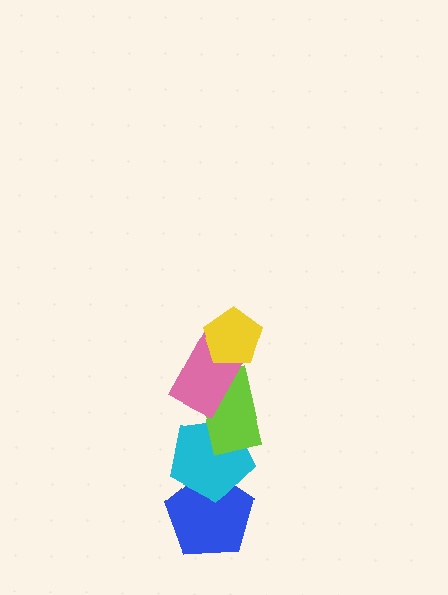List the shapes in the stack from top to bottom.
From top to bottom: the yellow pentagon, the pink rectangle, the lime rectangle, the cyan pentagon, the blue pentagon.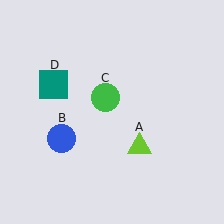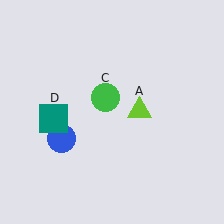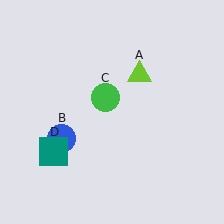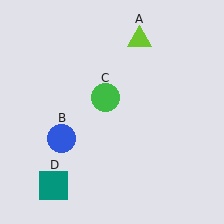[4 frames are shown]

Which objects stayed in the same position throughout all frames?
Blue circle (object B) and green circle (object C) remained stationary.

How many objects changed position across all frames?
2 objects changed position: lime triangle (object A), teal square (object D).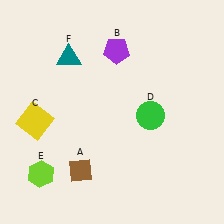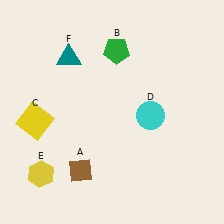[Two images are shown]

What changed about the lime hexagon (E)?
In Image 1, E is lime. In Image 2, it changed to yellow.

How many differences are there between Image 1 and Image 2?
There are 3 differences between the two images.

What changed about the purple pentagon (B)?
In Image 1, B is purple. In Image 2, it changed to green.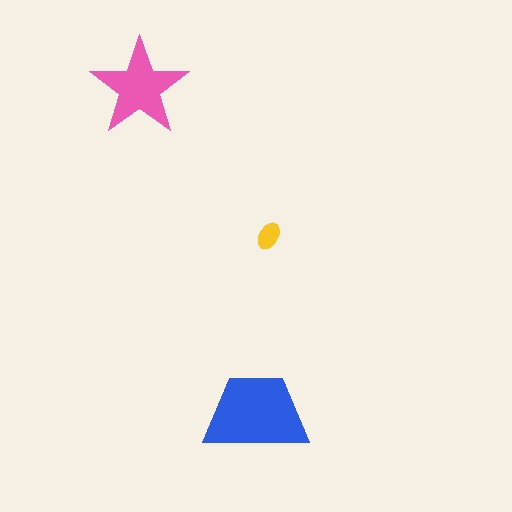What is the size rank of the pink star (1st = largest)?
2nd.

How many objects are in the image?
There are 3 objects in the image.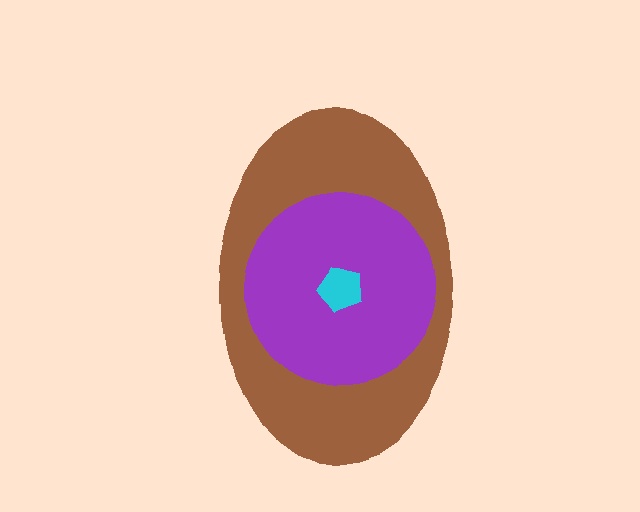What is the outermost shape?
The brown ellipse.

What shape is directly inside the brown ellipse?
The purple circle.